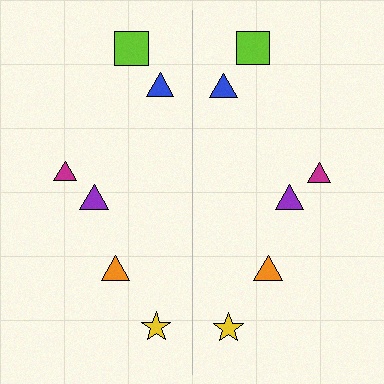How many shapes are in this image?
There are 12 shapes in this image.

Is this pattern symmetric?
Yes, this pattern has bilateral (reflection) symmetry.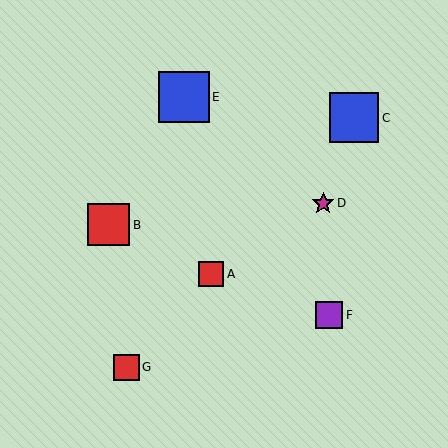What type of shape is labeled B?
Shape B is a red square.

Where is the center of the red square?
The center of the red square is at (108, 225).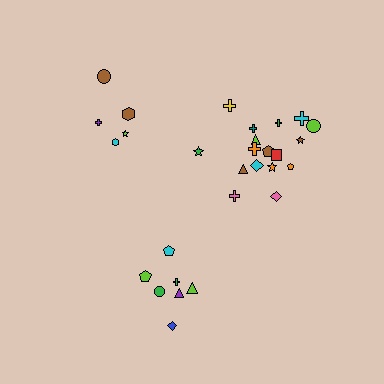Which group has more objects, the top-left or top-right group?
The top-right group.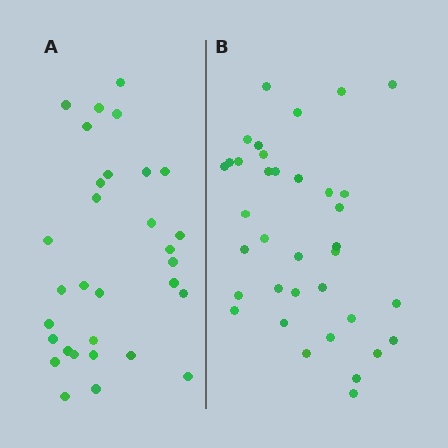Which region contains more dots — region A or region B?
Region B (the right region) has more dots.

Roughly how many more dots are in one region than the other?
Region B has about 5 more dots than region A.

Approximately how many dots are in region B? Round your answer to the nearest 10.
About 40 dots. (The exact count is 36, which rounds to 40.)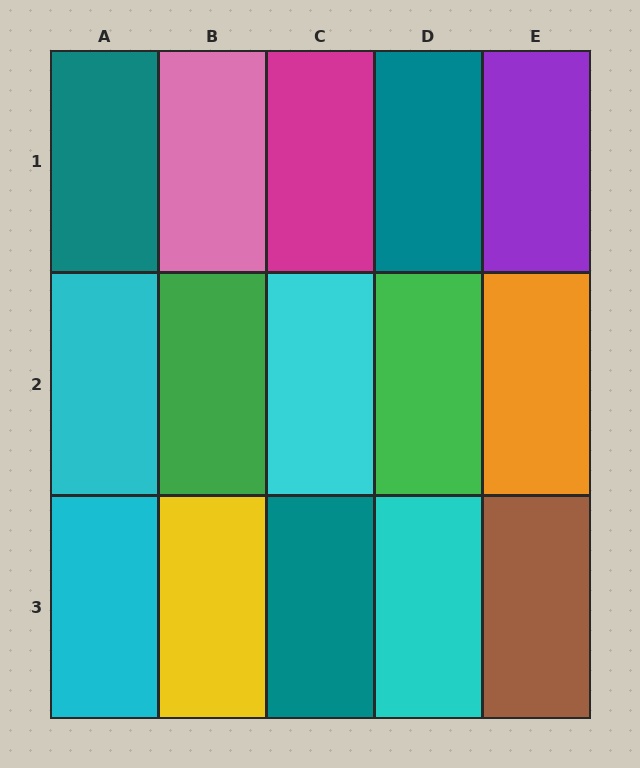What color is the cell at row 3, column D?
Cyan.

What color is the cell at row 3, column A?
Cyan.